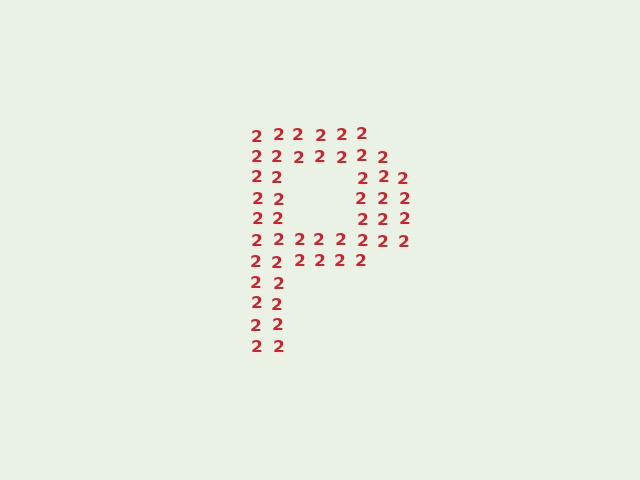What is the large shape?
The large shape is the letter P.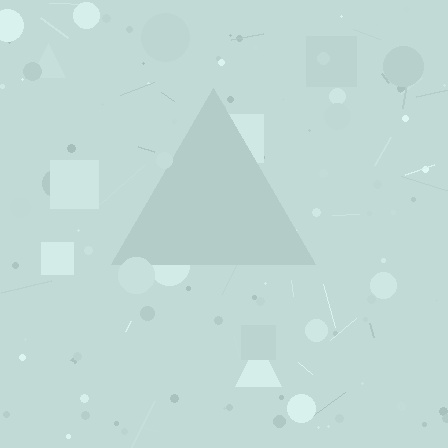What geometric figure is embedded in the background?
A triangle is embedded in the background.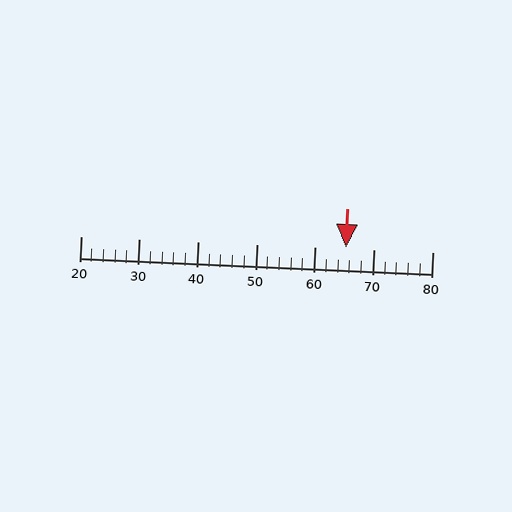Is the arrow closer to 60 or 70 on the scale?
The arrow is closer to 70.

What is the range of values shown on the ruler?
The ruler shows values from 20 to 80.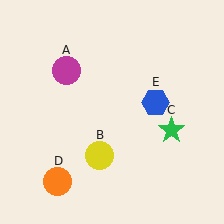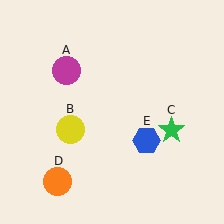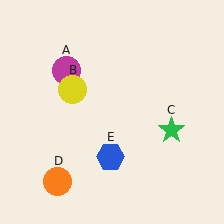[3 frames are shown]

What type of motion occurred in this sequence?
The yellow circle (object B), blue hexagon (object E) rotated clockwise around the center of the scene.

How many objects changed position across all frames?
2 objects changed position: yellow circle (object B), blue hexagon (object E).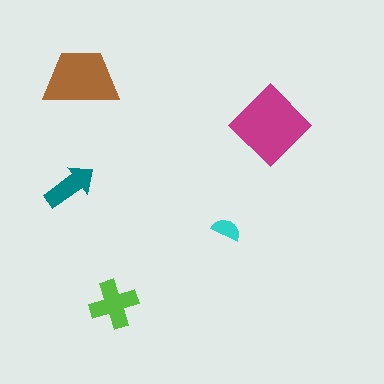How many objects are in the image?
There are 5 objects in the image.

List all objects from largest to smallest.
The magenta diamond, the brown trapezoid, the lime cross, the teal arrow, the cyan semicircle.